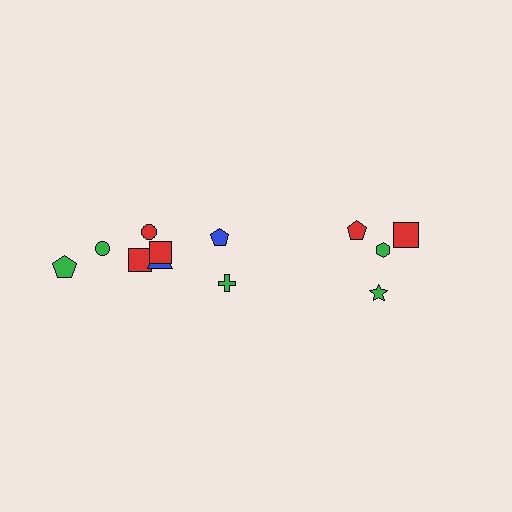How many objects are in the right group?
There are 4 objects.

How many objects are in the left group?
There are 8 objects.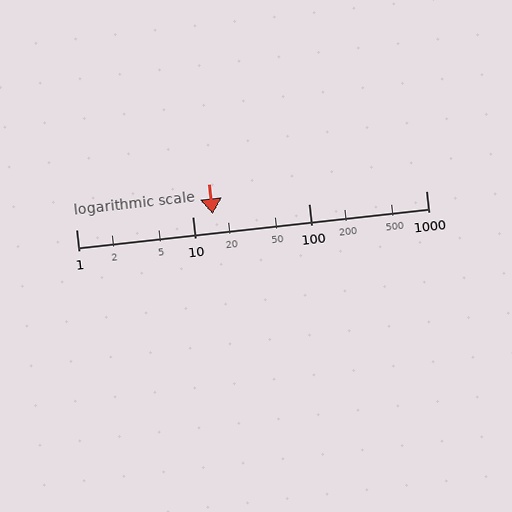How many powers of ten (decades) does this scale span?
The scale spans 3 decades, from 1 to 1000.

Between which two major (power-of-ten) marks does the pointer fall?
The pointer is between 10 and 100.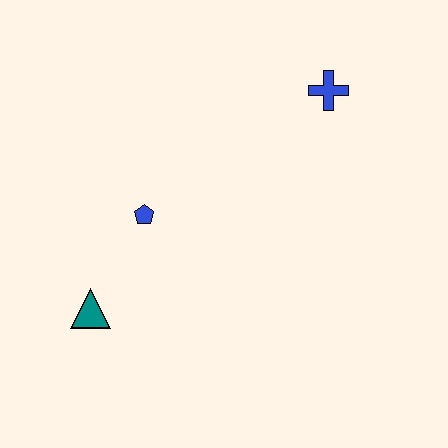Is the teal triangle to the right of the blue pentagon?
No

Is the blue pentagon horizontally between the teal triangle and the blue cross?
Yes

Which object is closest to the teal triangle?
The blue pentagon is closest to the teal triangle.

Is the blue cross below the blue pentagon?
No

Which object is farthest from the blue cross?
The teal triangle is farthest from the blue cross.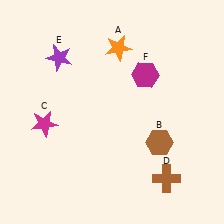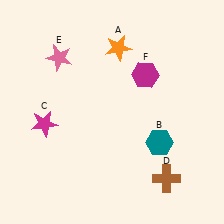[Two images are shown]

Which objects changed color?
B changed from brown to teal. E changed from purple to pink.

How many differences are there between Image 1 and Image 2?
There are 2 differences between the two images.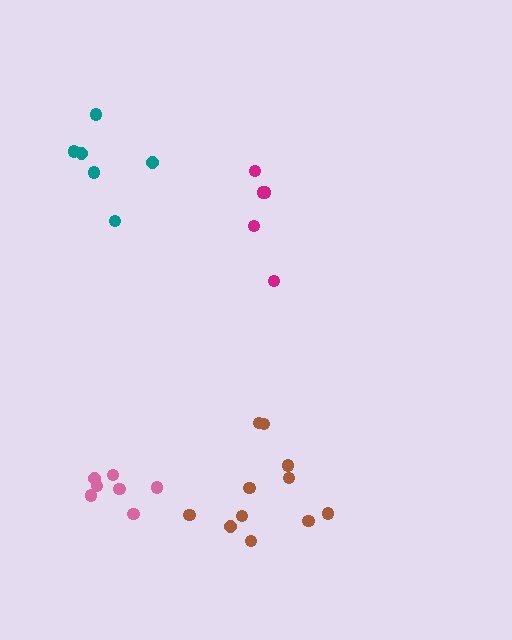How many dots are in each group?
Group 1: 7 dots, Group 2: 6 dots, Group 3: 11 dots, Group 4: 5 dots (29 total).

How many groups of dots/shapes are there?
There are 4 groups.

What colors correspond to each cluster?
The clusters are colored: pink, teal, brown, magenta.